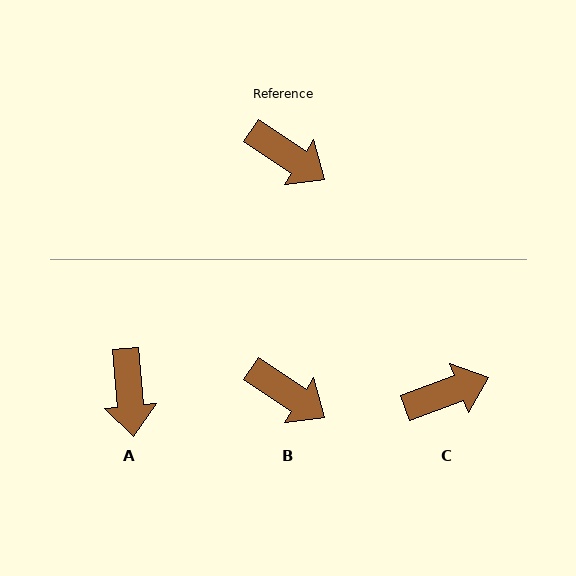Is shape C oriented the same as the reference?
No, it is off by about 54 degrees.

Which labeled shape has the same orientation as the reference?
B.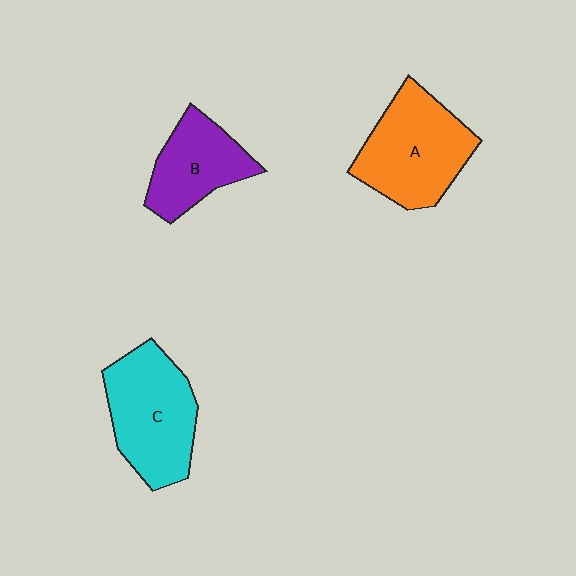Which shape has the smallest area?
Shape B (purple).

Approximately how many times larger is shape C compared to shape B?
Approximately 1.4 times.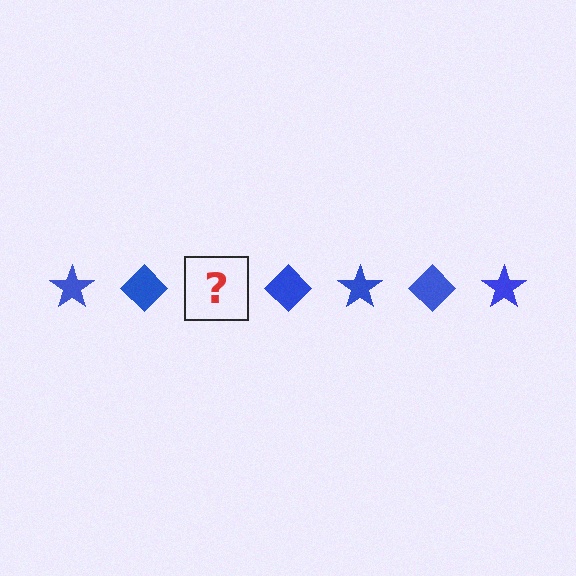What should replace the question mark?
The question mark should be replaced with a blue star.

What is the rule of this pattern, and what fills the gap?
The rule is that the pattern cycles through star, diamond shapes in blue. The gap should be filled with a blue star.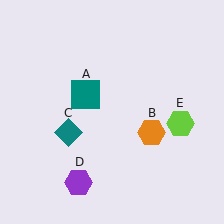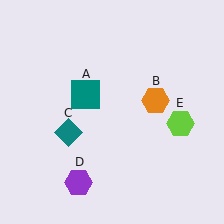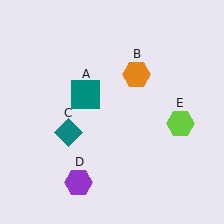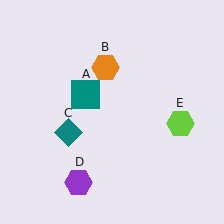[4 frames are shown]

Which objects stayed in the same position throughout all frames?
Teal square (object A) and teal diamond (object C) and purple hexagon (object D) and lime hexagon (object E) remained stationary.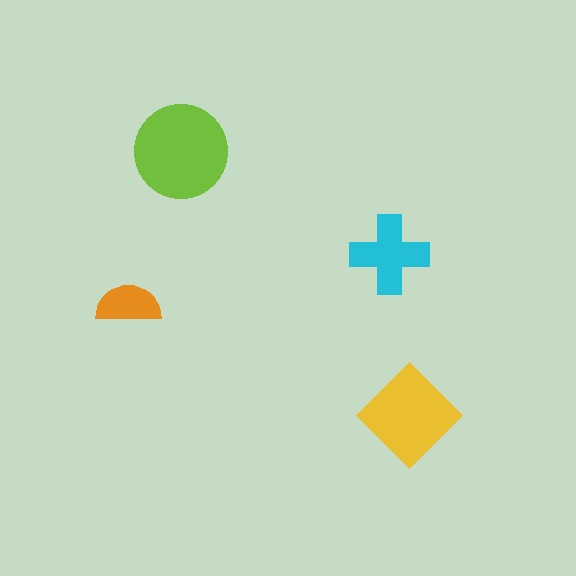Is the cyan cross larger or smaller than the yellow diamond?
Smaller.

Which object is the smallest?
The orange semicircle.